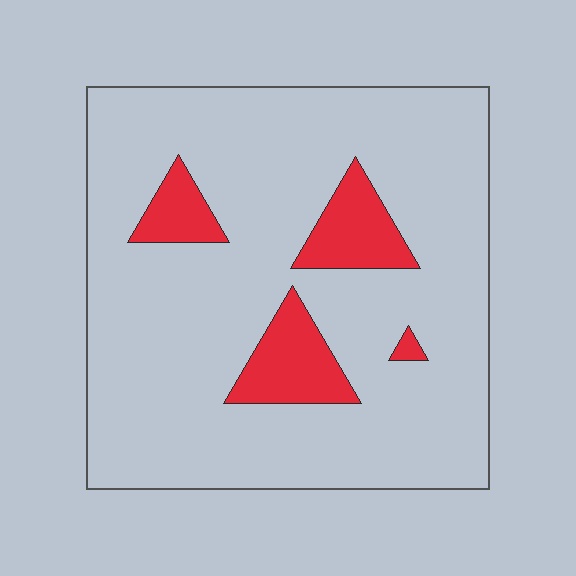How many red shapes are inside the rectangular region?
4.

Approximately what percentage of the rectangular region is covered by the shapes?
Approximately 15%.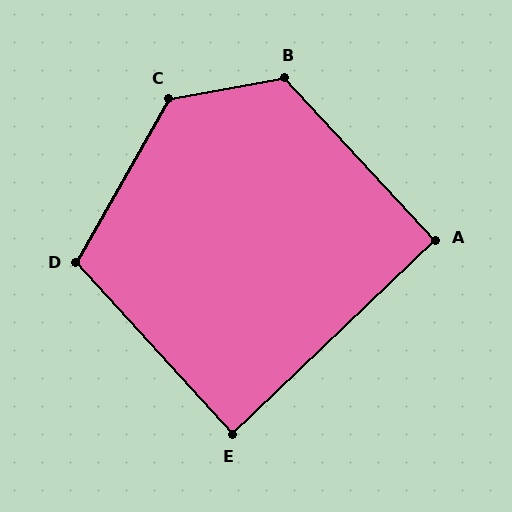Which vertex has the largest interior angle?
C, at approximately 129 degrees.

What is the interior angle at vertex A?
Approximately 91 degrees (approximately right).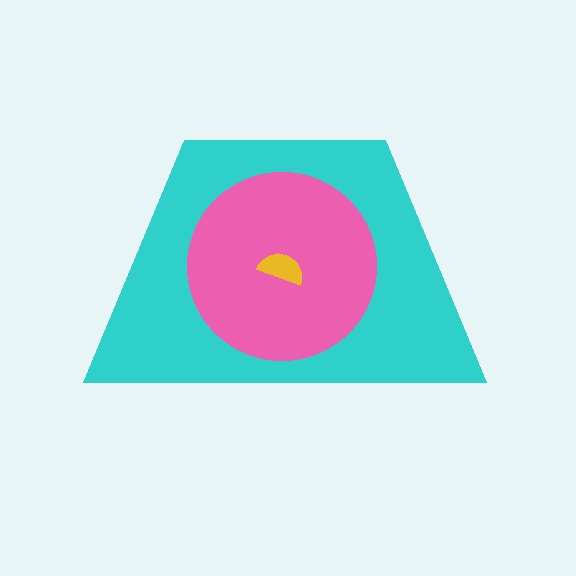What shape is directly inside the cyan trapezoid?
The pink circle.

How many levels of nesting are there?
3.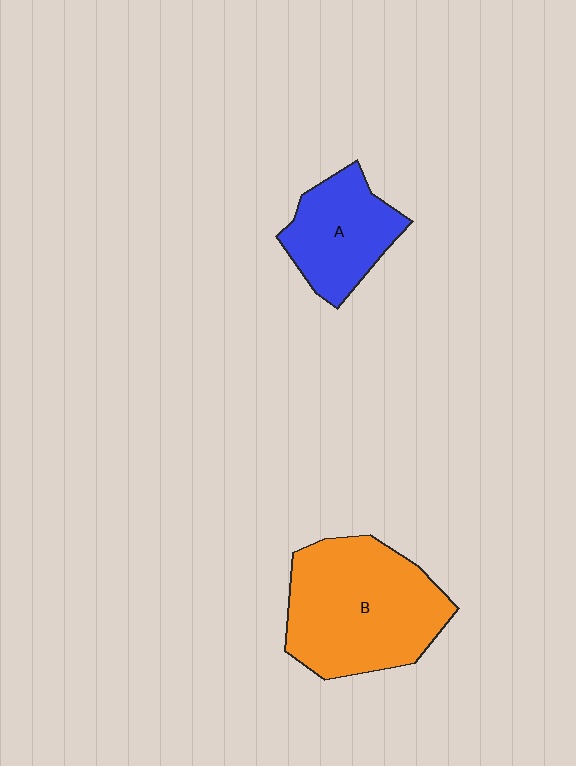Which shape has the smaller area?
Shape A (blue).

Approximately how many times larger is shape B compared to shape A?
Approximately 1.7 times.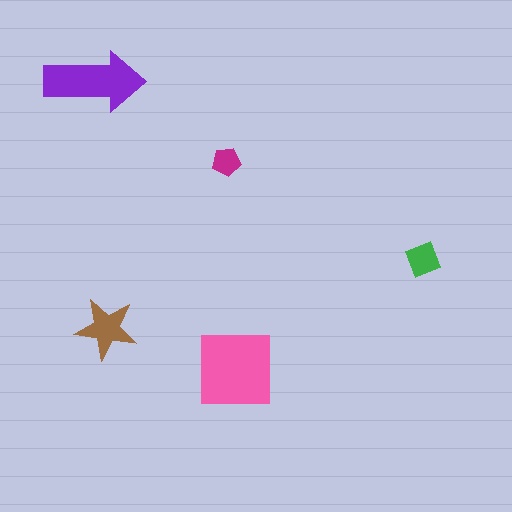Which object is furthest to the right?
The green diamond is rightmost.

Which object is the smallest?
The magenta pentagon.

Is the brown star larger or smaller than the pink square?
Smaller.